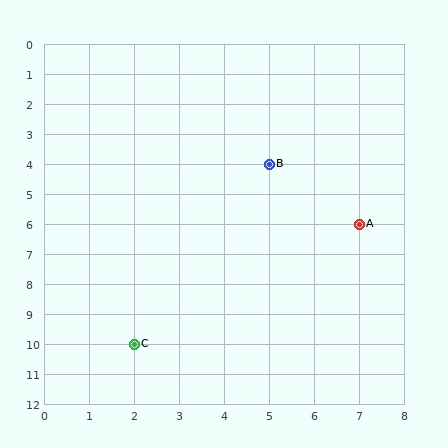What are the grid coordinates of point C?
Point C is at grid coordinates (2, 10).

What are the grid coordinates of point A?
Point A is at grid coordinates (7, 6).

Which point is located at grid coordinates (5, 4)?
Point B is at (5, 4).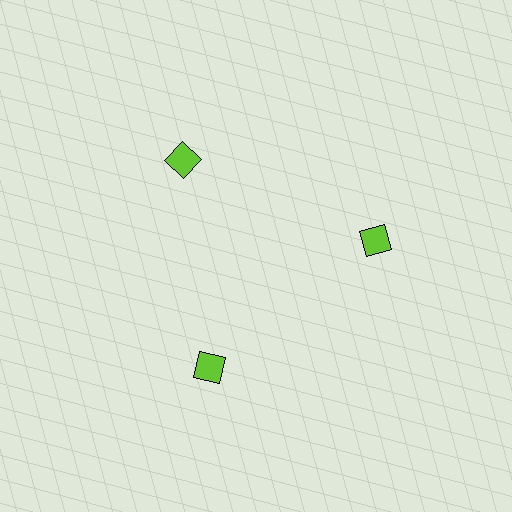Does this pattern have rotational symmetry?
Yes, this pattern has 3-fold rotational symmetry. It looks the same after rotating 120 degrees around the center.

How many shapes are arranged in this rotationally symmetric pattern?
There are 3 shapes, arranged in 3 groups of 1.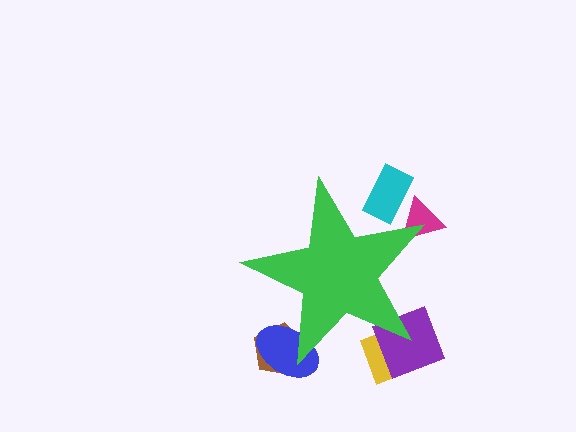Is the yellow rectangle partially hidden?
Yes, the yellow rectangle is partially hidden behind the green star.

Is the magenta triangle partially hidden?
Yes, the magenta triangle is partially hidden behind the green star.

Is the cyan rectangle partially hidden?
Yes, the cyan rectangle is partially hidden behind the green star.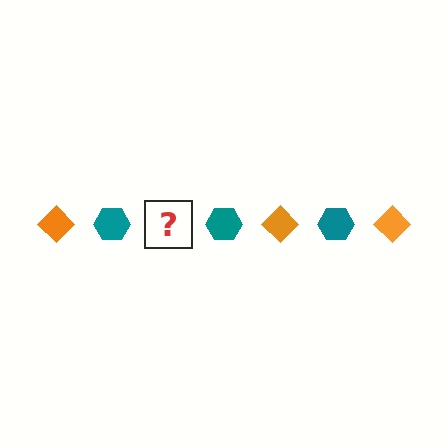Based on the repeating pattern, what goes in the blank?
The blank should be an orange diamond.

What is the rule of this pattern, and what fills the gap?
The rule is that the pattern alternates between orange diamond and teal hexagon. The gap should be filled with an orange diamond.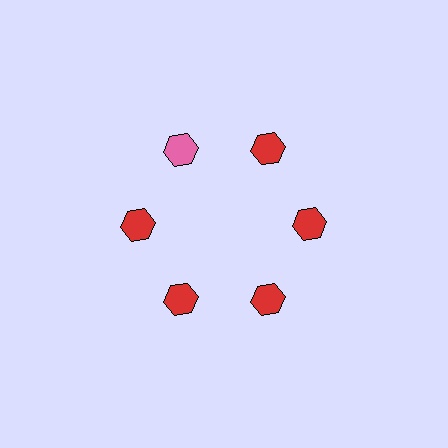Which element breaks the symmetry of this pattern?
The pink hexagon at roughly the 11 o'clock position breaks the symmetry. All other shapes are red hexagons.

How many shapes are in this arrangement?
There are 6 shapes arranged in a ring pattern.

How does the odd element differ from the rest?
It has a different color: pink instead of red.